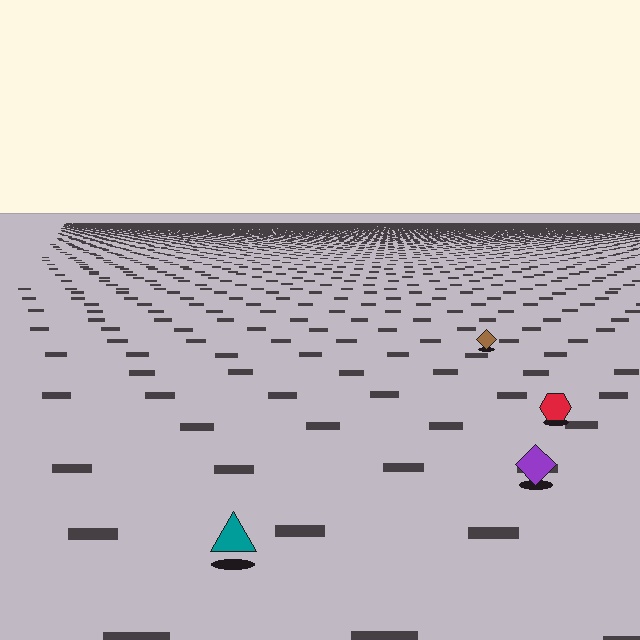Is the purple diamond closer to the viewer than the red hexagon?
Yes. The purple diamond is closer — you can tell from the texture gradient: the ground texture is coarser near it.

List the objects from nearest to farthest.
From nearest to farthest: the teal triangle, the purple diamond, the red hexagon, the brown diamond.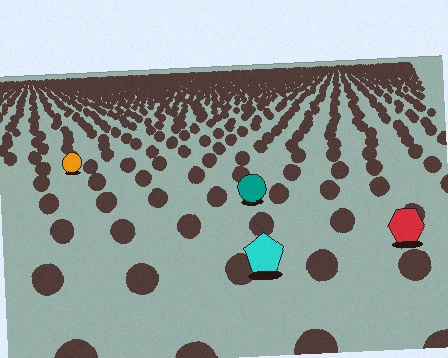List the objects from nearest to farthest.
From nearest to farthest: the cyan pentagon, the red hexagon, the teal circle, the orange circle.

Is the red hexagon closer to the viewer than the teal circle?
Yes. The red hexagon is closer — you can tell from the texture gradient: the ground texture is coarser near it.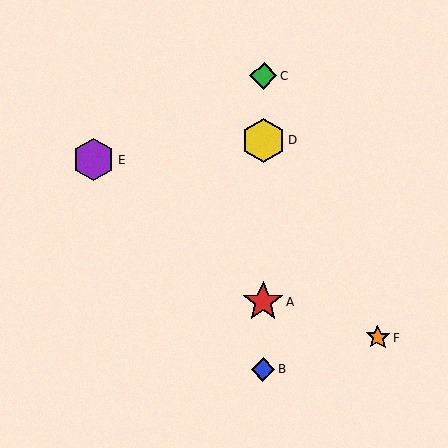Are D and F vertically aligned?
No, D is at x≈263 and F is at x≈378.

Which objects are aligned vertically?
Objects A, B, C, D are aligned vertically.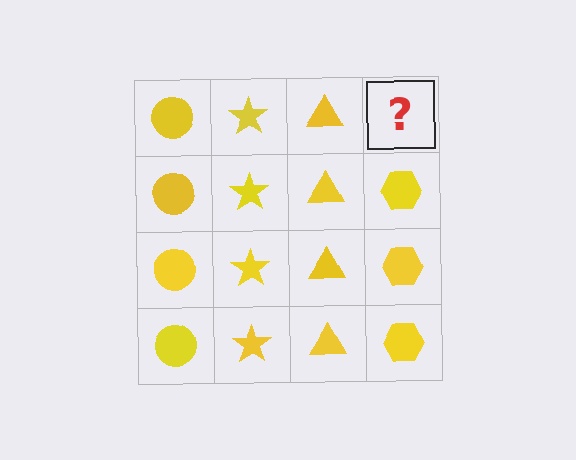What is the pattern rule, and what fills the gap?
The rule is that each column has a consistent shape. The gap should be filled with a yellow hexagon.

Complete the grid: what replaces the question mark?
The question mark should be replaced with a yellow hexagon.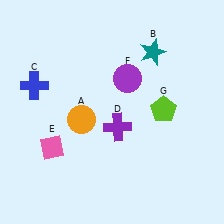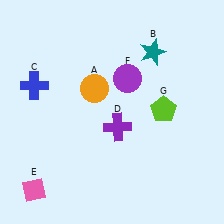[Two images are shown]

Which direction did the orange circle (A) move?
The orange circle (A) moved up.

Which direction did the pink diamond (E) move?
The pink diamond (E) moved down.